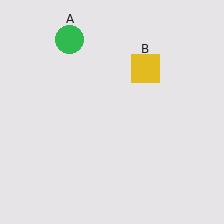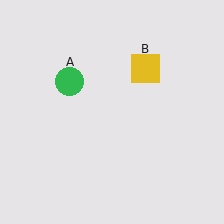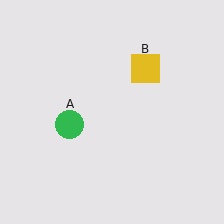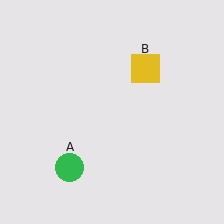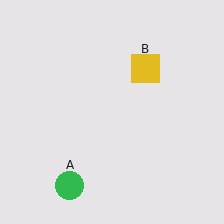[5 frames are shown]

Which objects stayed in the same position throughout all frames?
Yellow square (object B) remained stationary.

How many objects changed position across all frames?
1 object changed position: green circle (object A).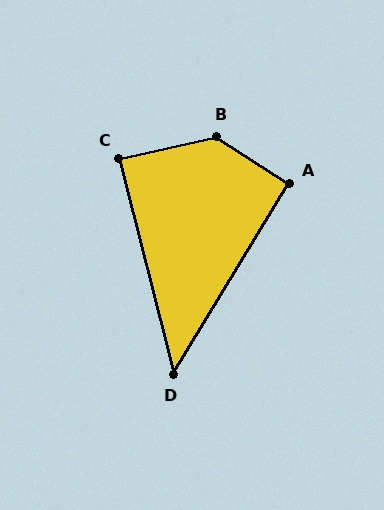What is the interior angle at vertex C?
Approximately 89 degrees (approximately right).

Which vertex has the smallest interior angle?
D, at approximately 46 degrees.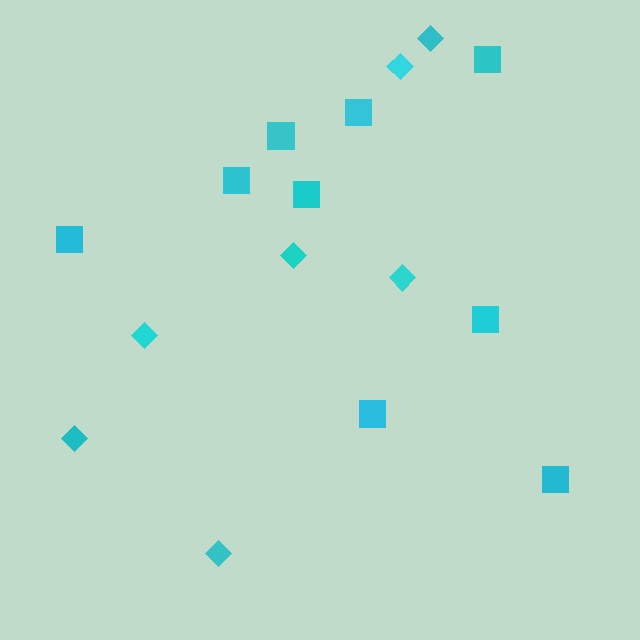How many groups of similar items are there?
There are 2 groups: one group of squares (9) and one group of diamonds (7).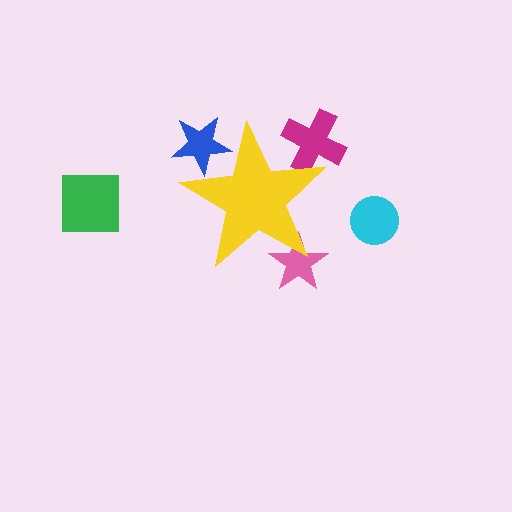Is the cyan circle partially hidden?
No, the cyan circle is fully visible.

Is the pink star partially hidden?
Yes, the pink star is partially hidden behind the yellow star.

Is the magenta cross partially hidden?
Yes, the magenta cross is partially hidden behind the yellow star.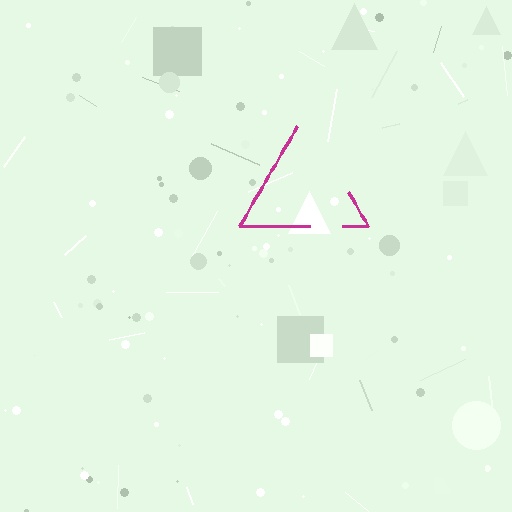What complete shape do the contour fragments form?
The contour fragments form a triangle.